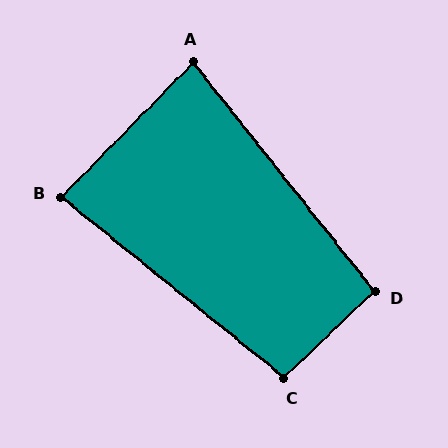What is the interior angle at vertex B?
Approximately 85 degrees (acute).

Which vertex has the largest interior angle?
C, at approximately 97 degrees.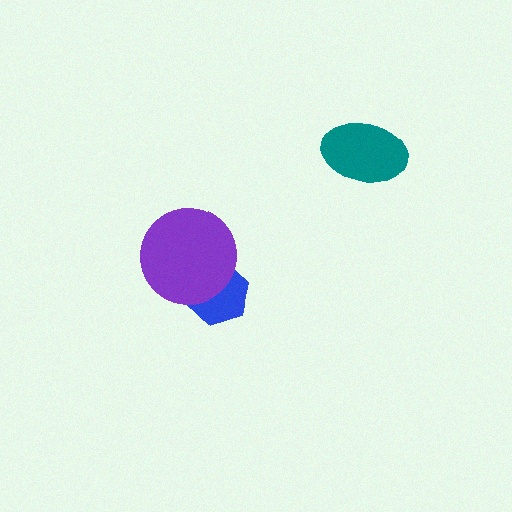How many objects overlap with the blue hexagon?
1 object overlaps with the blue hexagon.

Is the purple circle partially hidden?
No, no other shape covers it.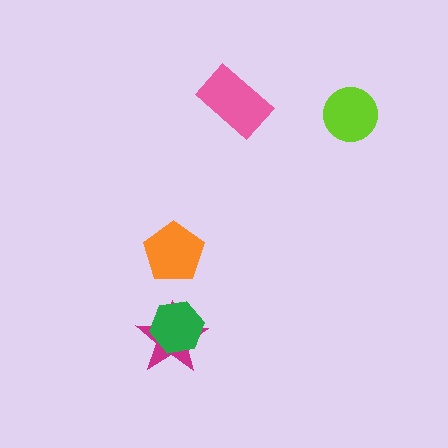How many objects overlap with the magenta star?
1 object overlaps with the magenta star.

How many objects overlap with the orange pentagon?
0 objects overlap with the orange pentagon.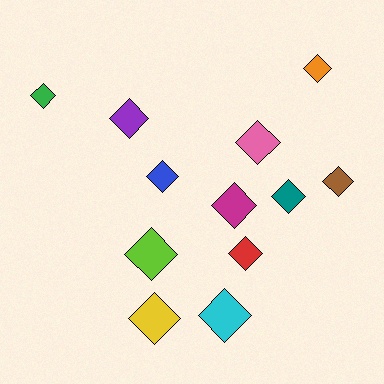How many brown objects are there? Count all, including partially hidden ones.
There is 1 brown object.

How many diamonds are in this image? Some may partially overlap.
There are 12 diamonds.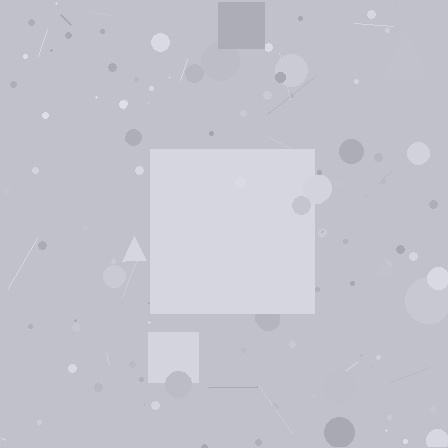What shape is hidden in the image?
A square is hidden in the image.